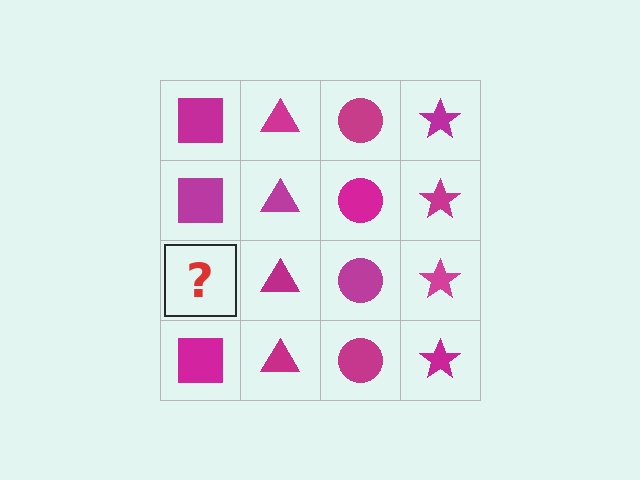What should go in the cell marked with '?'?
The missing cell should contain a magenta square.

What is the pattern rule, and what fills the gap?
The rule is that each column has a consistent shape. The gap should be filled with a magenta square.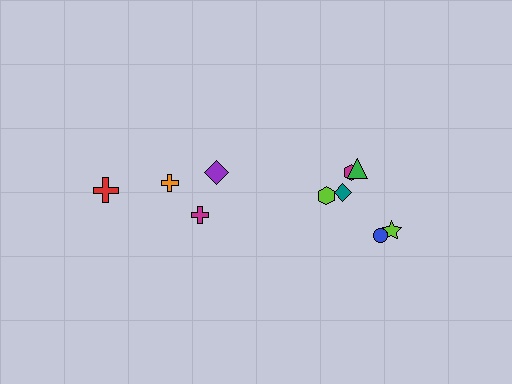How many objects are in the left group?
There are 4 objects.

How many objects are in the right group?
There are 6 objects.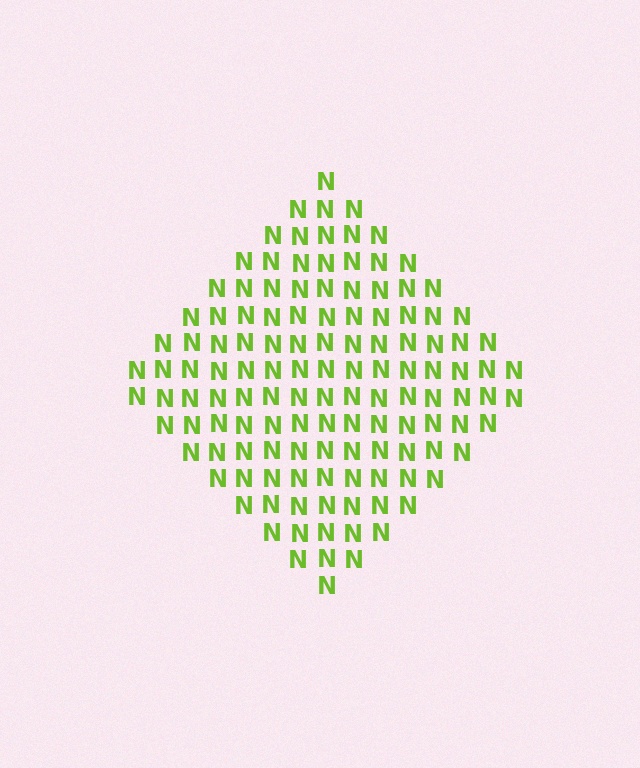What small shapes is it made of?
It is made of small letter N's.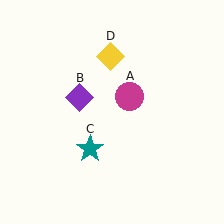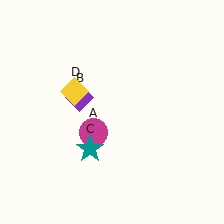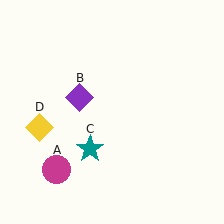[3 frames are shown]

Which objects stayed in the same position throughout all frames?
Purple diamond (object B) and teal star (object C) remained stationary.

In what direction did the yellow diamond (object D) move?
The yellow diamond (object D) moved down and to the left.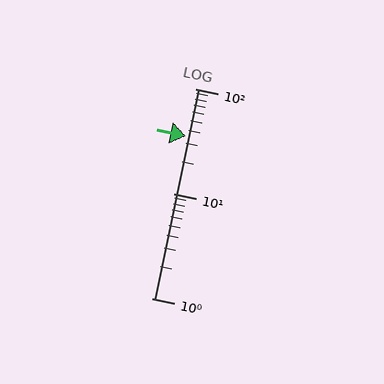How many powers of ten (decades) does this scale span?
The scale spans 2 decades, from 1 to 100.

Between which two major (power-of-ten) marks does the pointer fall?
The pointer is between 10 and 100.